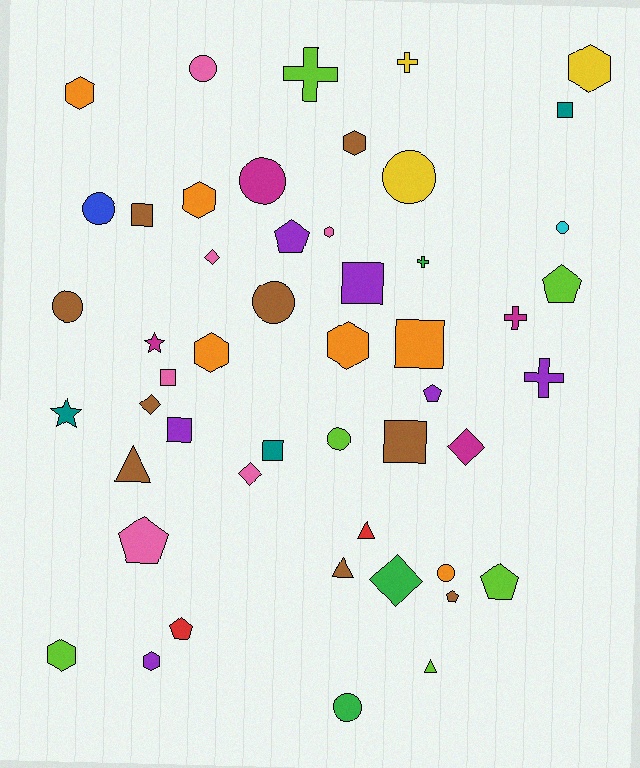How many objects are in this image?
There are 50 objects.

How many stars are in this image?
There are 2 stars.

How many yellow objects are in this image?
There are 3 yellow objects.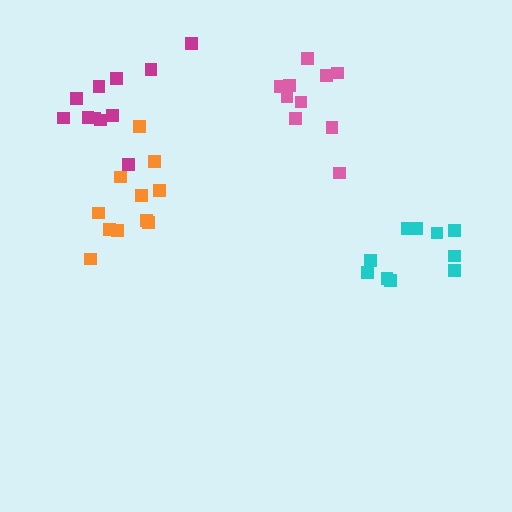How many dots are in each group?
Group 1: 12 dots, Group 2: 10 dots, Group 3: 10 dots, Group 4: 11 dots (43 total).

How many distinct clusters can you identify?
There are 4 distinct clusters.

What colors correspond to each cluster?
The clusters are colored: orange, pink, cyan, magenta.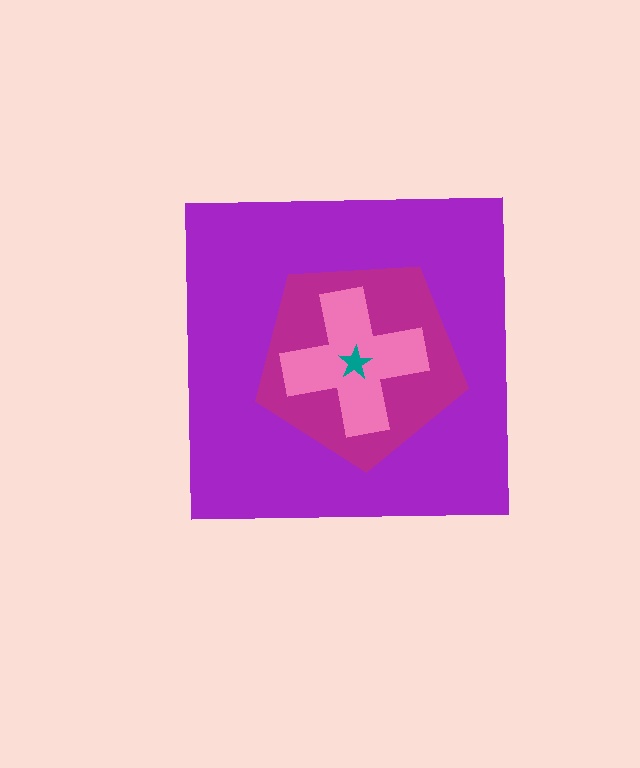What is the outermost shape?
The purple square.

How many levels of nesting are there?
4.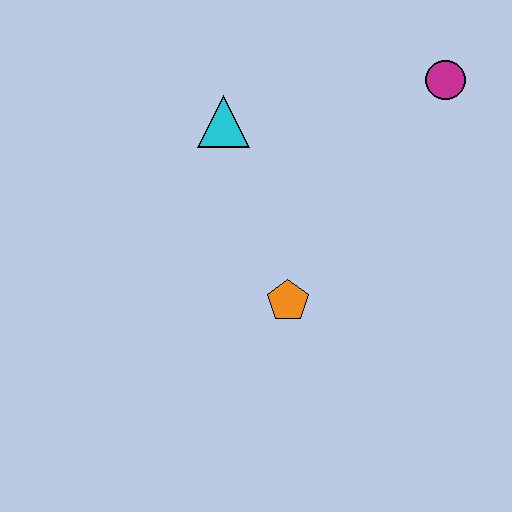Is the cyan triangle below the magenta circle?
Yes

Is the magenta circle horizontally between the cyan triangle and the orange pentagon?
No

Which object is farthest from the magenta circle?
The orange pentagon is farthest from the magenta circle.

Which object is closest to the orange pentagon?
The cyan triangle is closest to the orange pentagon.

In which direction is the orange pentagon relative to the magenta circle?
The orange pentagon is below the magenta circle.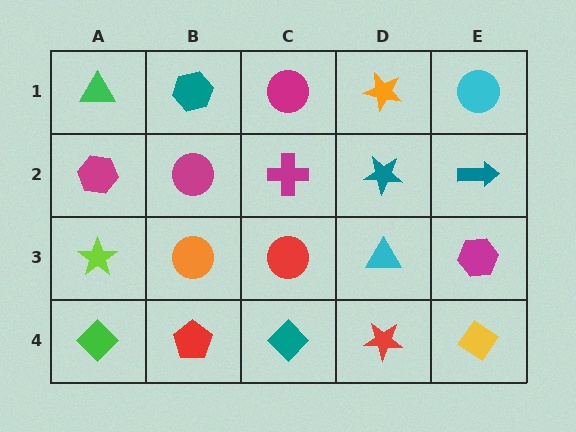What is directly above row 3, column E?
A teal arrow.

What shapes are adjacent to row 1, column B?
A magenta circle (row 2, column B), a green triangle (row 1, column A), a magenta circle (row 1, column C).